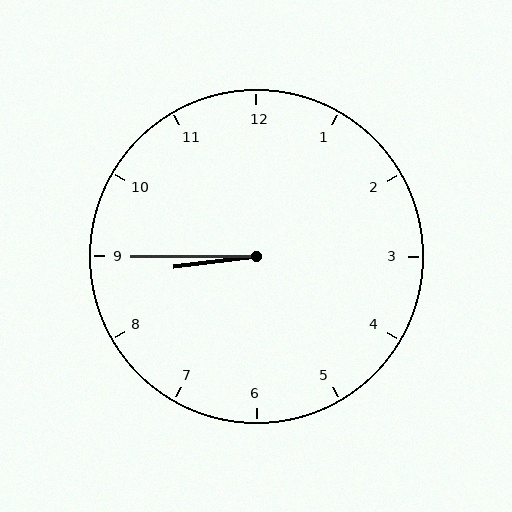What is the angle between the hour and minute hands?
Approximately 8 degrees.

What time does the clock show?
8:45.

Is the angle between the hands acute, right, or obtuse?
It is acute.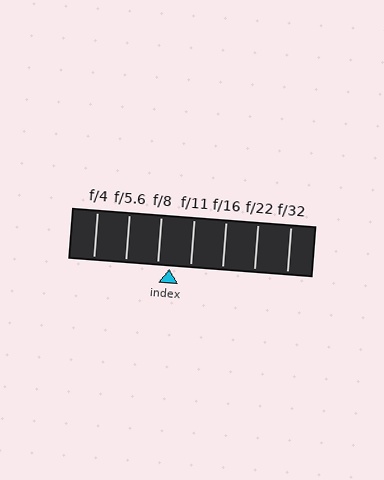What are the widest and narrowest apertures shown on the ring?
The widest aperture shown is f/4 and the narrowest is f/32.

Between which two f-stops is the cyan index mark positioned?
The index mark is between f/8 and f/11.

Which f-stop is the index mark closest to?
The index mark is closest to f/8.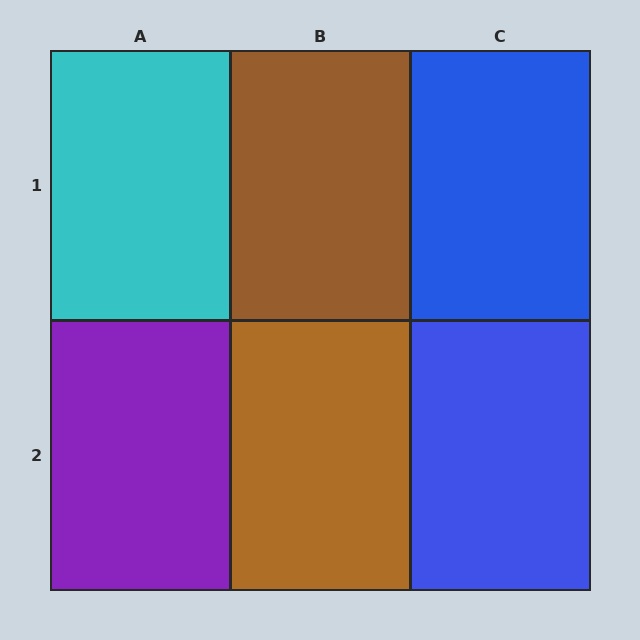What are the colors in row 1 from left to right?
Cyan, brown, blue.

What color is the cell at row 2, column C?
Blue.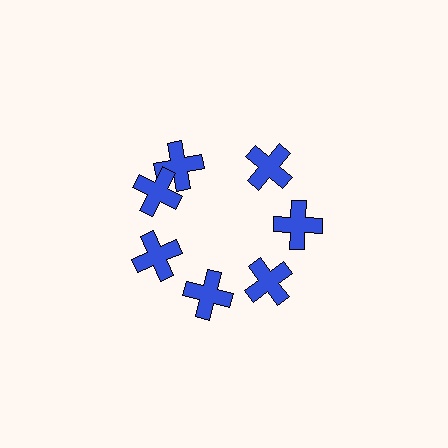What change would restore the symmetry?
The symmetry would be restored by rotating it back into even spacing with its neighbors so that all 7 crosses sit at equal angles and equal distance from the center.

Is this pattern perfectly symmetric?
No. The 7 blue crosses are arranged in a ring, but one element near the 12 o'clock position is rotated out of alignment along the ring, breaking the 7-fold rotational symmetry.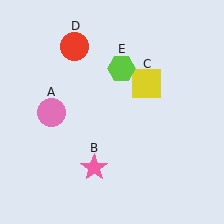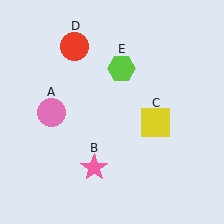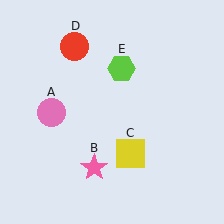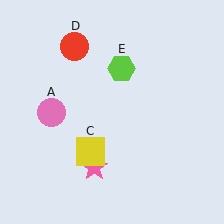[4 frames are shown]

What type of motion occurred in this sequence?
The yellow square (object C) rotated clockwise around the center of the scene.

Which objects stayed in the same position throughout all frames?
Pink circle (object A) and pink star (object B) and red circle (object D) and lime hexagon (object E) remained stationary.